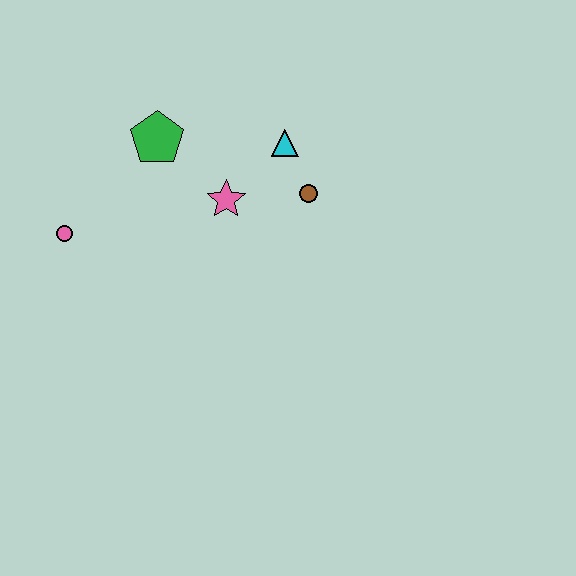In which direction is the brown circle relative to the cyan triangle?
The brown circle is below the cyan triangle.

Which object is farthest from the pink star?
The pink circle is farthest from the pink star.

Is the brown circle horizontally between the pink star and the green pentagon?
No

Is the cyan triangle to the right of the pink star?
Yes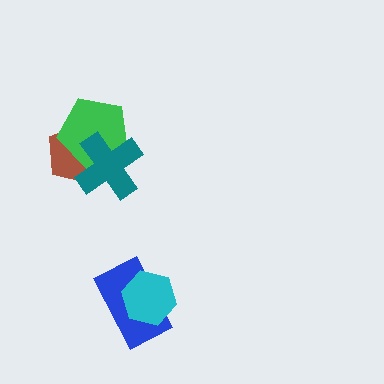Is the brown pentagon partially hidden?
Yes, it is partially covered by another shape.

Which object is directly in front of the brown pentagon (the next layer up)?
The green pentagon is directly in front of the brown pentagon.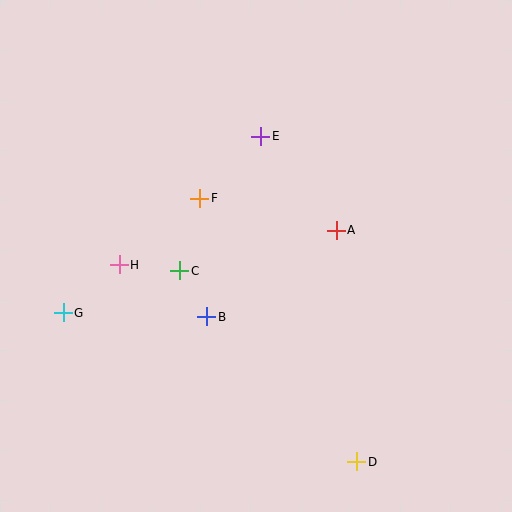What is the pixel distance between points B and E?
The distance between B and E is 189 pixels.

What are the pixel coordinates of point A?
Point A is at (336, 230).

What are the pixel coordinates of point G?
Point G is at (63, 313).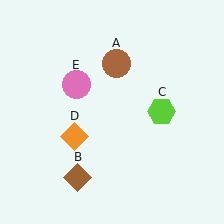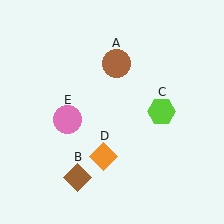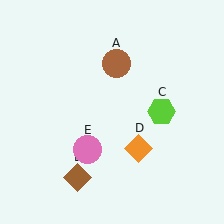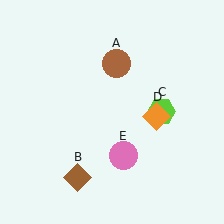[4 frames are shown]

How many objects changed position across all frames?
2 objects changed position: orange diamond (object D), pink circle (object E).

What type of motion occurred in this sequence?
The orange diamond (object D), pink circle (object E) rotated counterclockwise around the center of the scene.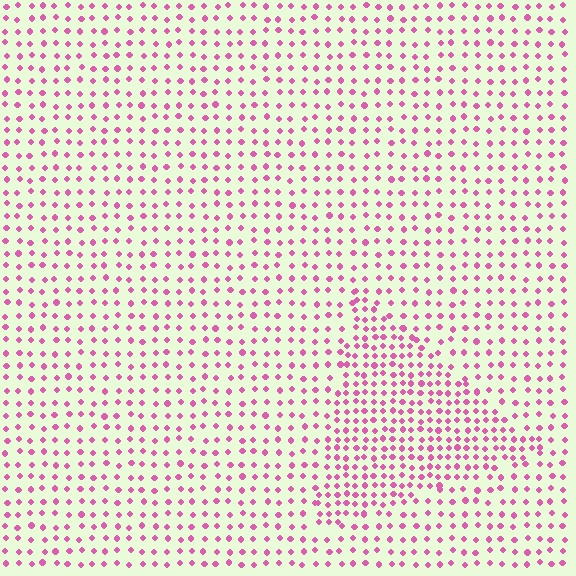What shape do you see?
I see a triangle.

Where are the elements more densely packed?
The elements are more densely packed inside the triangle boundary.